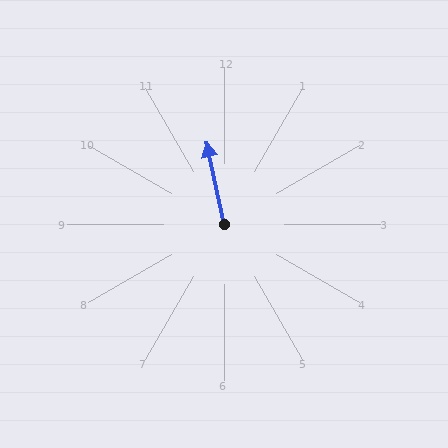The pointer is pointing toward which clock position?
Roughly 12 o'clock.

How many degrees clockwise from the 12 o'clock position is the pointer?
Approximately 348 degrees.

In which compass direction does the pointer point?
North.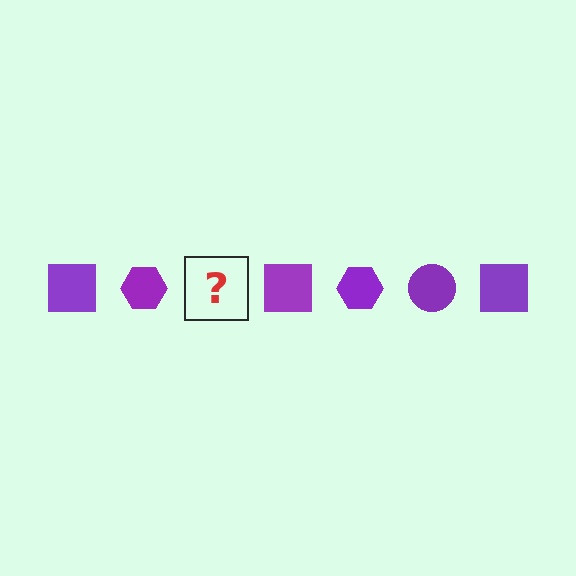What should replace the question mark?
The question mark should be replaced with a purple circle.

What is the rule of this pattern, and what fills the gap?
The rule is that the pattern cycles through square, hexagon, circle shapes in purple. The gap should be filled with a purple circle.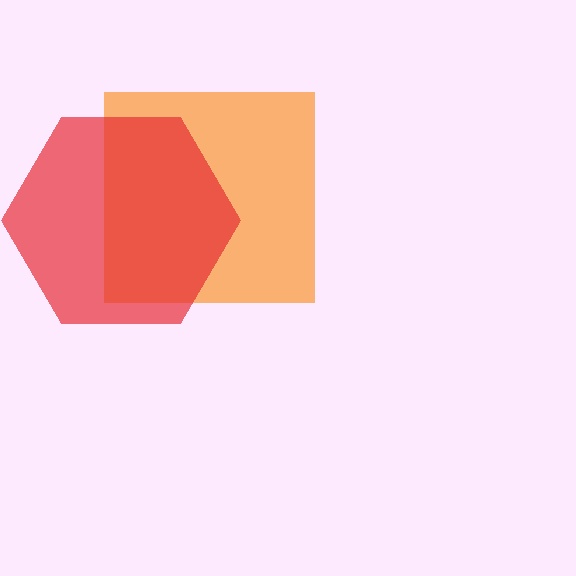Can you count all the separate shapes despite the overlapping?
Yes, there are 2 separate shapes.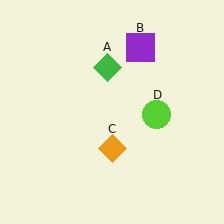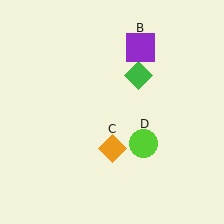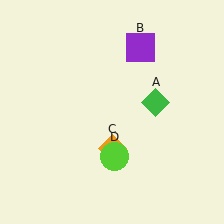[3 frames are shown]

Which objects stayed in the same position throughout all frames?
Purple square (object B) and orange diamond (object C) remained stationary.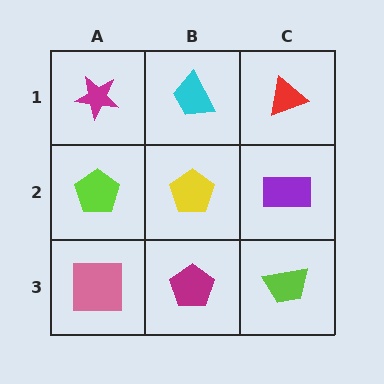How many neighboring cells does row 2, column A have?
3.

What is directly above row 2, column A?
A magenta star.